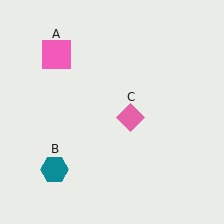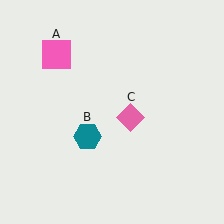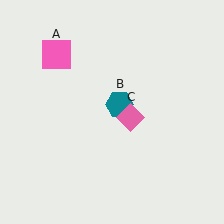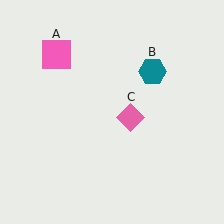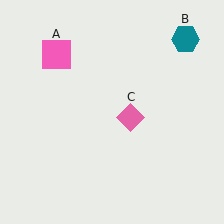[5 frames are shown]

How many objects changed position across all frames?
1 object changed position: teal hexagon (object B).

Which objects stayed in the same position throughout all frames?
Pink square (object A) and pink diamond (object C) remained stationary.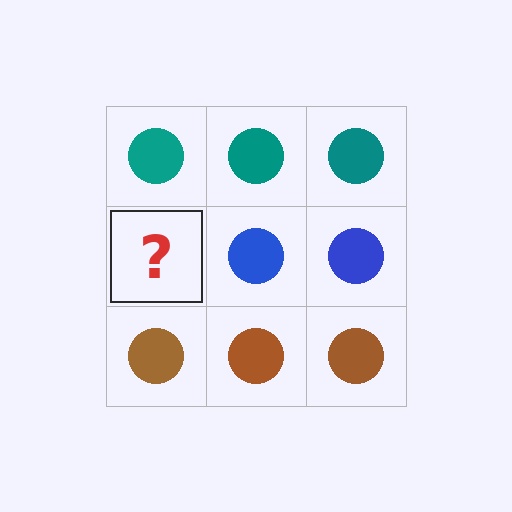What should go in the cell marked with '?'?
The missing cell should contain a blue circle.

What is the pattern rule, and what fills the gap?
The rule is that each row has a consistent color. The gap should be filled with a blue circle.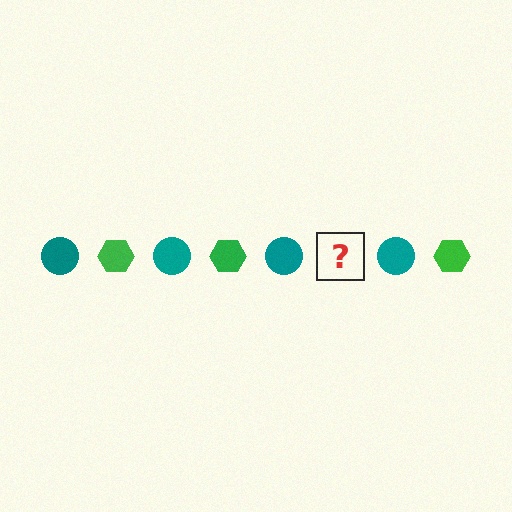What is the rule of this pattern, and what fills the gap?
The rule is that the pattern alternates between teal circle and green hexagon. The gap should be filled with a green hexagon.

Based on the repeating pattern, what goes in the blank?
The blank should be a green hexagon.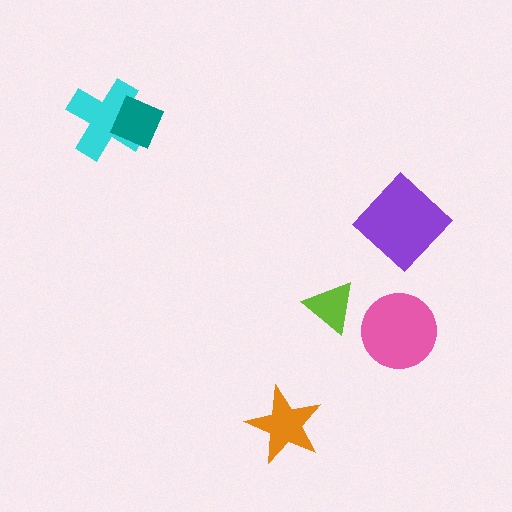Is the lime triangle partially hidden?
No, no other shape covers it.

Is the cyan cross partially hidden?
Yes, it is partially covered by another shape.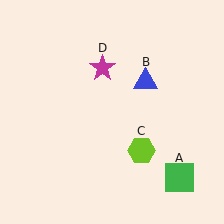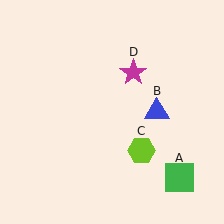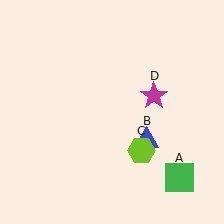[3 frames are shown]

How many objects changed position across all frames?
2 objects changed position: blue triangle (object B), magenta star (object D).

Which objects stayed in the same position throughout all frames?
Green square (object A) and lime hexagon (object C) remained stationary.